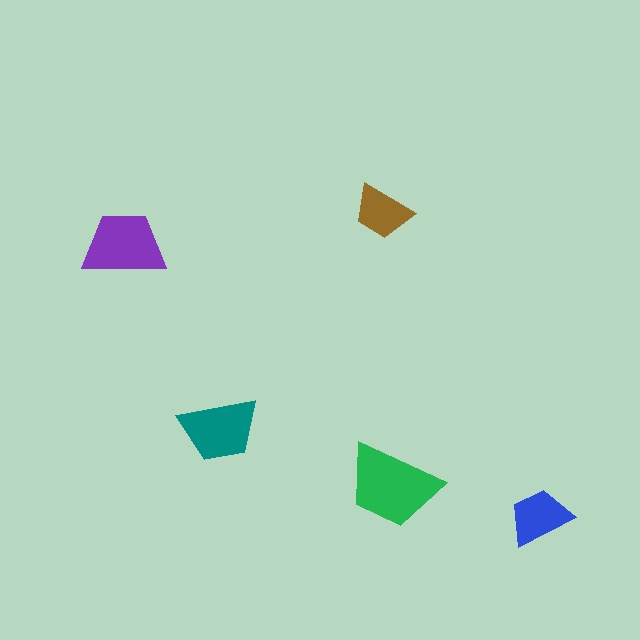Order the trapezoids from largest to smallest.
the green one, the purple one, the teal one, the blue one, the brown one.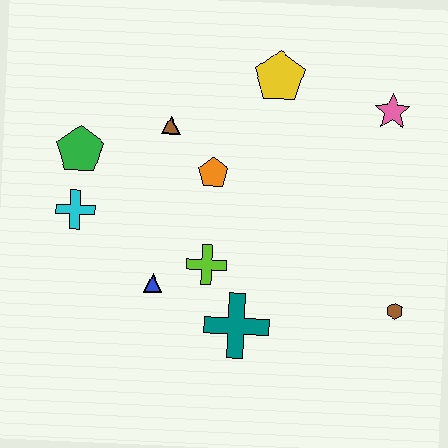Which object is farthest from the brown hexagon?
The green pentagon is farthest from the brown hexagon.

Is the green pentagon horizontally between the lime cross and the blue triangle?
No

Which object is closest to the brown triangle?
The orange pentagon is closest to the brown triangle.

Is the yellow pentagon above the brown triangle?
Yes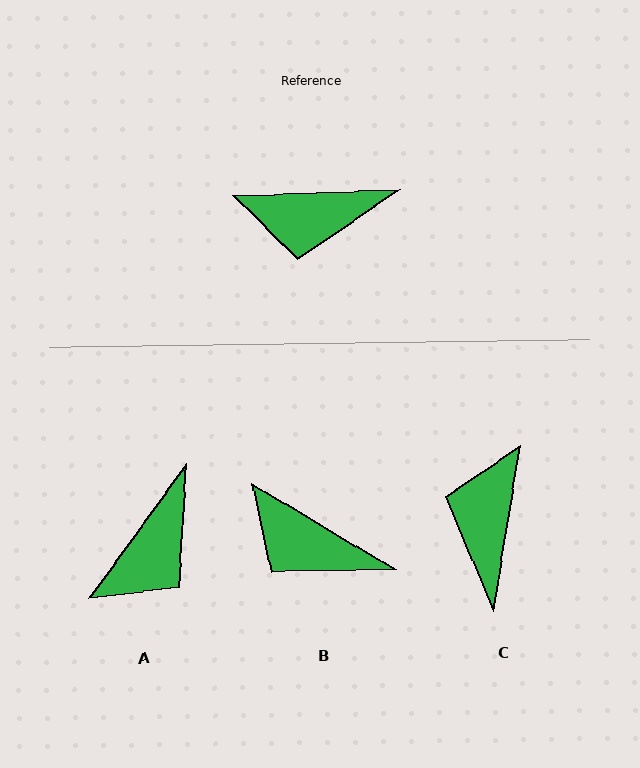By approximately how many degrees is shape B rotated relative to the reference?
Approximately 33 degrees clockwise.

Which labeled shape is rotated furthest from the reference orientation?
C, about 102 degrees away.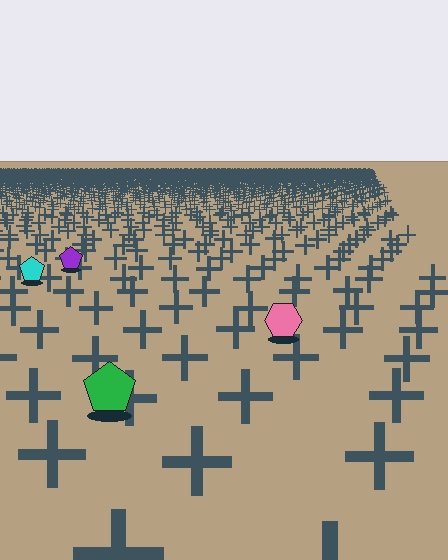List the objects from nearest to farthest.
From nearest to farthest: the green pentagon, the pink hexagon, the cyan pentagon, the purple pentagon.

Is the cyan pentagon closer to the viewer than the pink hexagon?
No. The pink hexagon is closer — you can tell from the texture gradient: the ground texture is coarser near it.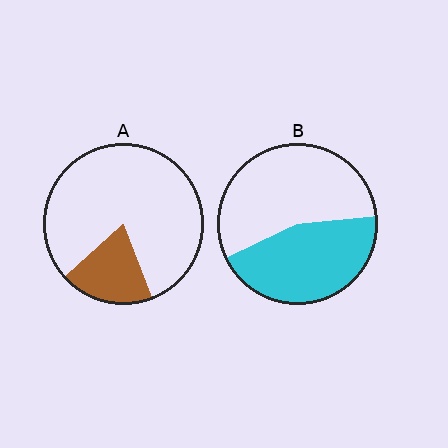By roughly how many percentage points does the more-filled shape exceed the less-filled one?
By roughly 25 percentage points (B over A).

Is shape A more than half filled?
No.